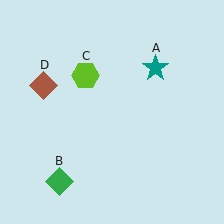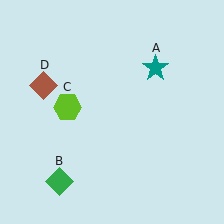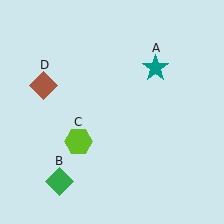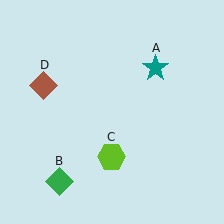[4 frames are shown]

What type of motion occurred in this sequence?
The lime hexagon (object C) rotated counterclockwise around the center of the scene.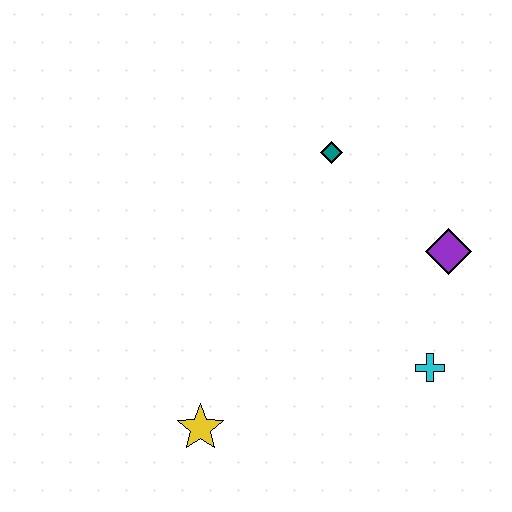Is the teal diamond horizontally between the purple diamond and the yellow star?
Yes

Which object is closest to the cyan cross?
The purple diamond is closest to the cyan cross.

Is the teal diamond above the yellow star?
Yes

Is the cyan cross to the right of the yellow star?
Yes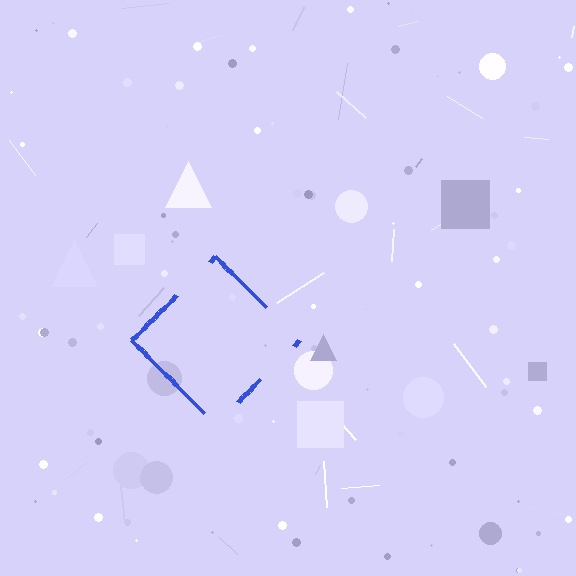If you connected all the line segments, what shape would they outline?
They would outline a diamond.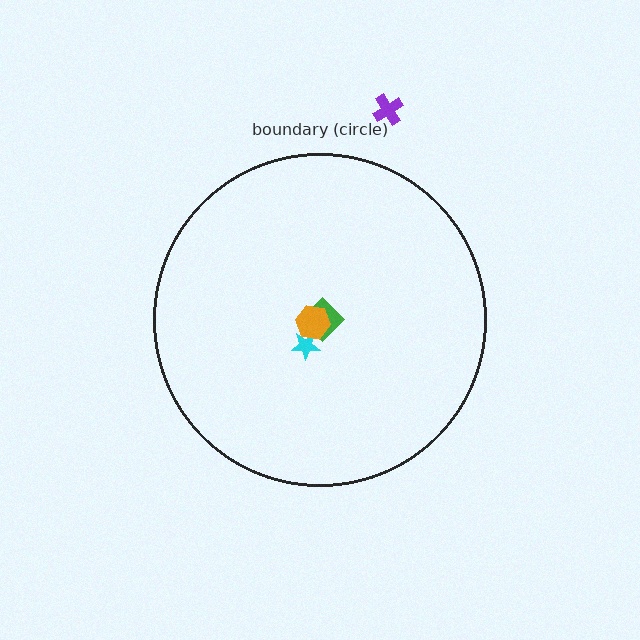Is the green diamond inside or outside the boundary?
Inside.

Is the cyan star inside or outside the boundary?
Inside.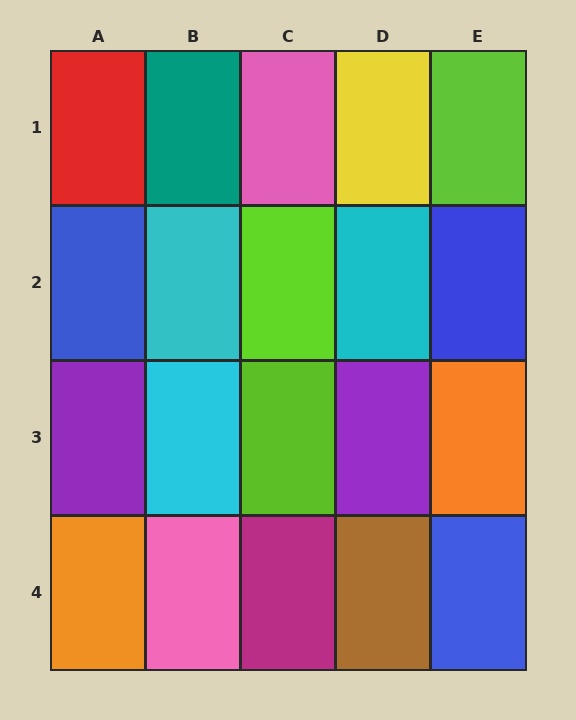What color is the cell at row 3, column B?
Cyan.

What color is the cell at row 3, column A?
Purple.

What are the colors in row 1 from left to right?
Red, teal, pink, yellow, lime.